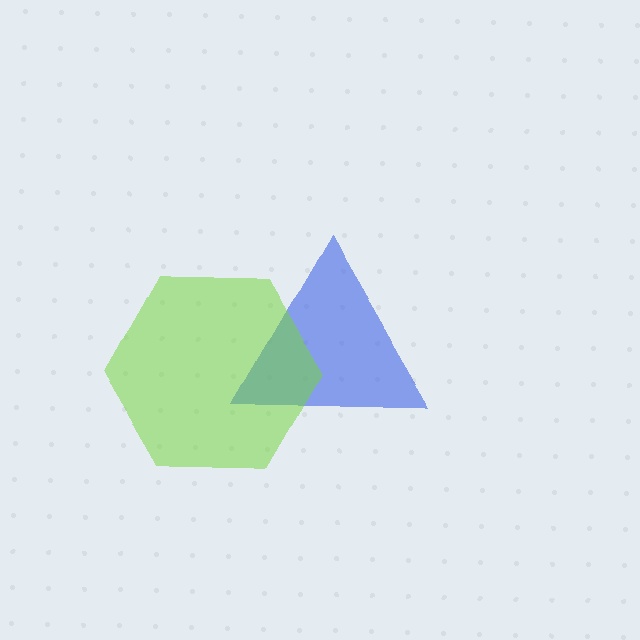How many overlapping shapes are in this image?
There are 2 overlapping shapes in the image.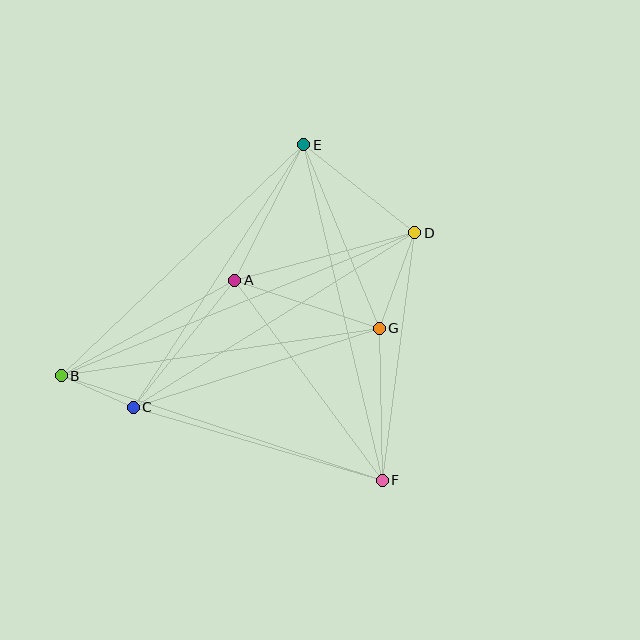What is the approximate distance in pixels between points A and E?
The distance between A and E is approximately 152 pixels.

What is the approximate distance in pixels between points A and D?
The distance between A and D is approximately 186 pixels.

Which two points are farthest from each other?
Points B and D are farthest from each other.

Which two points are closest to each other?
Points B and C are closest to each other.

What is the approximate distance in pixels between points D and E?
The distance between D and E is approximately 142 pixels.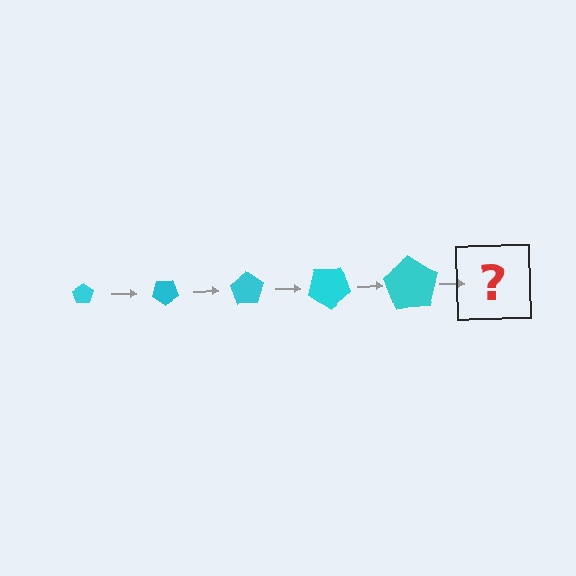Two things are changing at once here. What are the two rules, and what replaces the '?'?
The two rules are that the pentagon grows larger each step and it rotates 35 degrees each step. The '?' should be a pentagon, larger than the previous one and rotated 175 degrees from the start.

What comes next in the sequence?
The next element should be a pentagon, larger than the previous one and rotated 175 degrees from the start.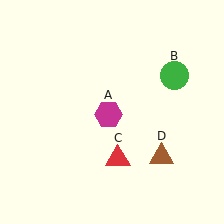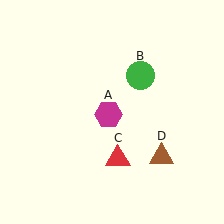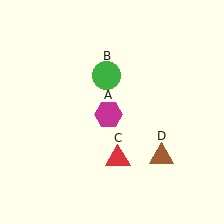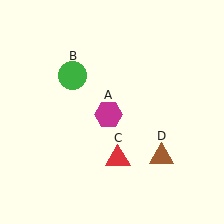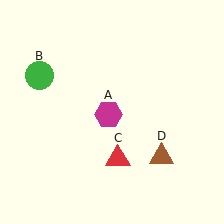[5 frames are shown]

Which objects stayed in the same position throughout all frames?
Magenta hexagon (object A) and red triangle (object C) and brown triangle (object D) remained stationary.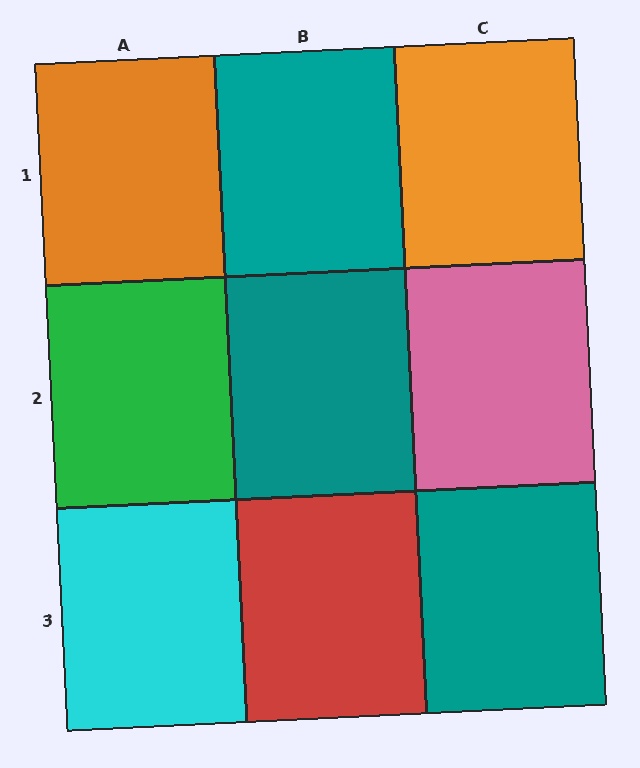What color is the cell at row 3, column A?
Cyan.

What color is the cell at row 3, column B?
Red.